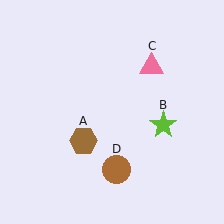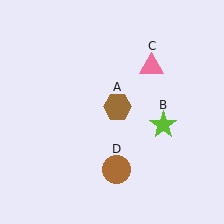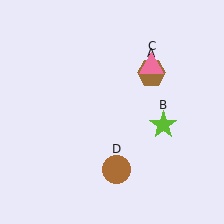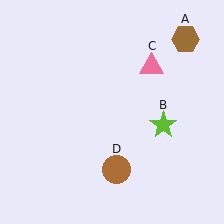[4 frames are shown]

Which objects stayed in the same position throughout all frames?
Lime star (object B) and pink triangle (object C) and brown circle (object D) remained stationary.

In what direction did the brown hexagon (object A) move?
The brown hexagon (object A) moved up and to the right.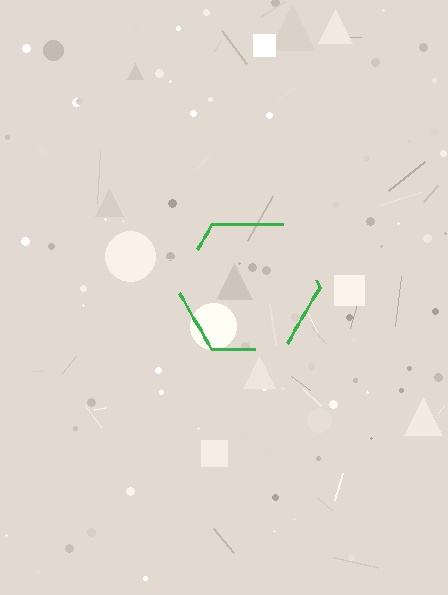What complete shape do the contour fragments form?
The contour fragments form a hexagon.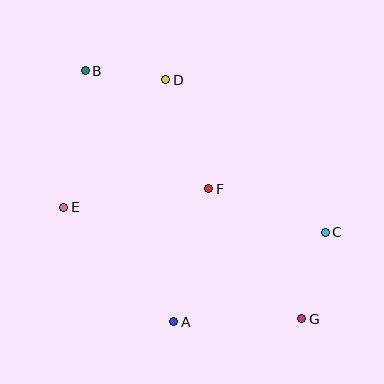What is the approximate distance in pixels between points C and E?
The distance between C and E is approximately 263 pixels.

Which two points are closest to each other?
Points B and D are closest to each other.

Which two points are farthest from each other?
Points B and G are farthest from each other.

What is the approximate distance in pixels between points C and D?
The distance between C and D is approximately 221 pixels.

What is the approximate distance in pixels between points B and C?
The distance between B and C is approximately 290 pixels.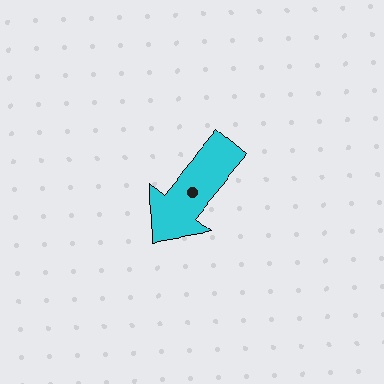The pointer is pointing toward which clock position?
Roughly 7 o'clock.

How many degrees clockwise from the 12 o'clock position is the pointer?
Approximately 220 degrees.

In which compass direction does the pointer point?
Southwest.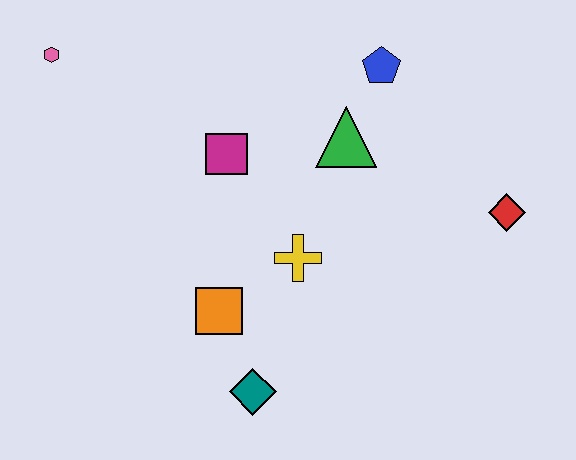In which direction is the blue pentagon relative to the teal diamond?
The blue pentagon is above the teal diamond.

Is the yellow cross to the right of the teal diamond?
Yes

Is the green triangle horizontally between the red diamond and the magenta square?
Yes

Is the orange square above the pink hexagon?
No